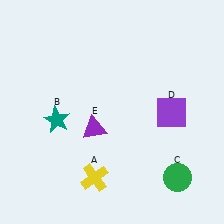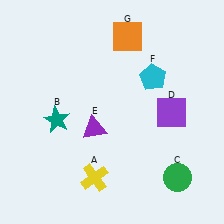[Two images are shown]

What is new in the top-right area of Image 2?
An orange square (G) was added in the top-right area of Image 2.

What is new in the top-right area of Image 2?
A cyan pentagon (F) was added in the top-right area of Image 2.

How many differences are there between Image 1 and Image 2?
There are 2 differences between the two images.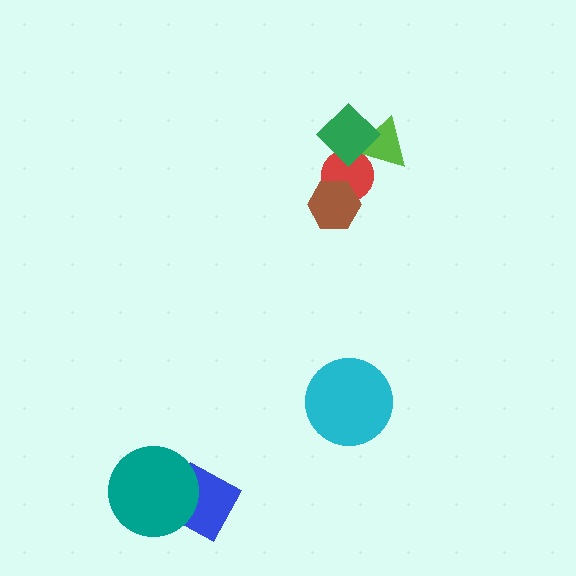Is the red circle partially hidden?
Yes, it is partially covered by another shape.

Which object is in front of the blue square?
The teal circle is in front of the blue square.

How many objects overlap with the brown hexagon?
1 object overlaps with the brown hexagon.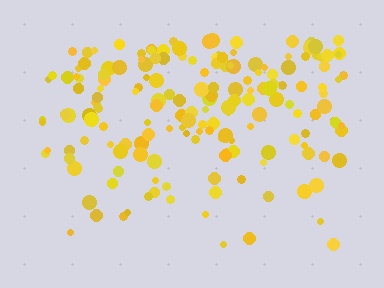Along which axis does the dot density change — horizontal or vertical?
Vertical.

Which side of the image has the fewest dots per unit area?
The bottom.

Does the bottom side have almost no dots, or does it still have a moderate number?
Still a moderate number, just noticeably fewer than the top.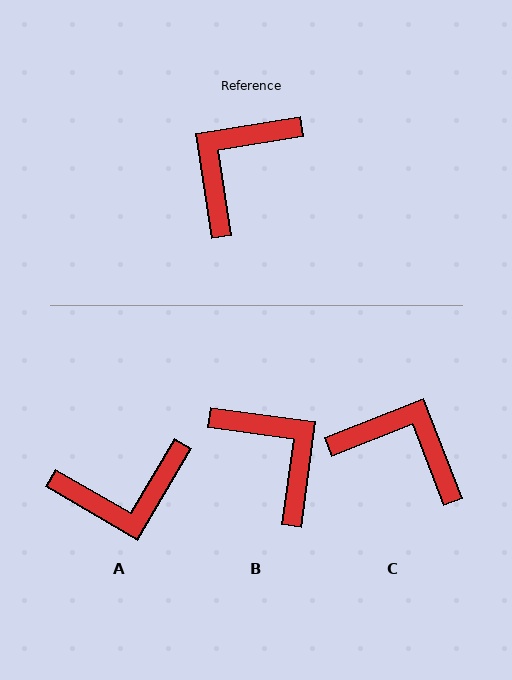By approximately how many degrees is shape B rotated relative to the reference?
Approximately 106 degrees clockwise.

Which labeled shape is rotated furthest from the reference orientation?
A, about 141 degrees away.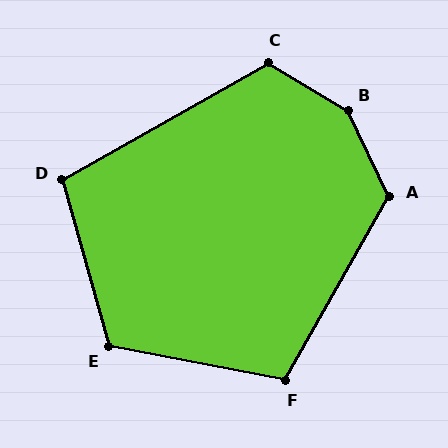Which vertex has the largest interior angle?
B, at approximately 147 degrees.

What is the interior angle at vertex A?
Approximately 124 degrees (obtuse).